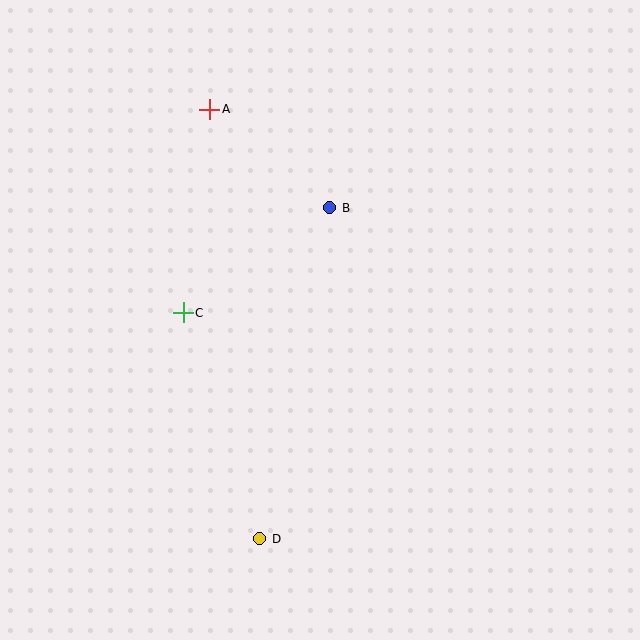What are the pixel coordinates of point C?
Point C is at (183, 313).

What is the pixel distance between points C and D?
The distance between C and D is 239 pixels.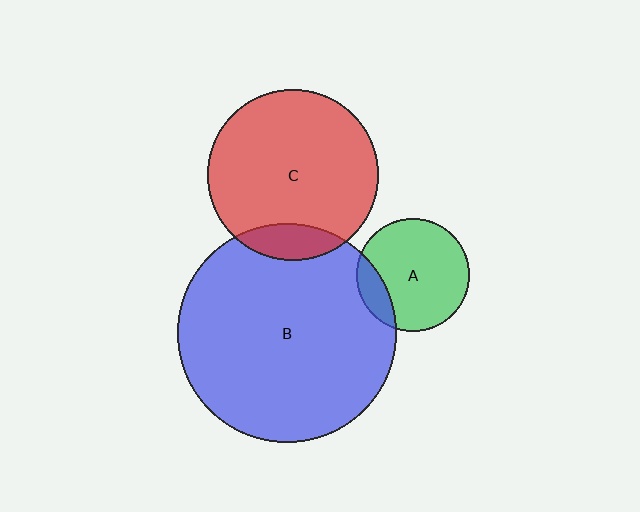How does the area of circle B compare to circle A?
Approximately 3.8 times.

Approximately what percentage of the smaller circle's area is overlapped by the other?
Approximately 15%.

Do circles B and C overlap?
Yes.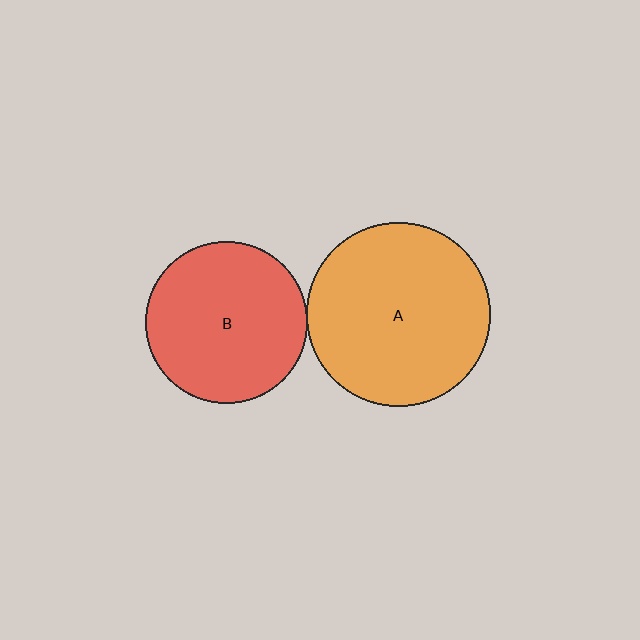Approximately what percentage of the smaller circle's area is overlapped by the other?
Approximately 5%.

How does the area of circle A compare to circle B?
Approximately 1.3 times.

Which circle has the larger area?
Circle A (orange).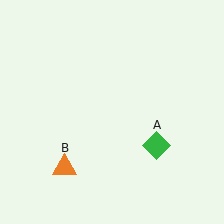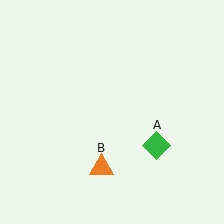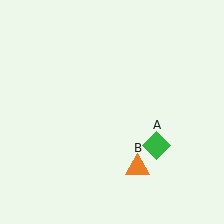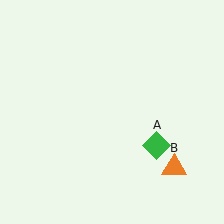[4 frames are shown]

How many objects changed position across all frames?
1 object changed position: orange triangle (object B).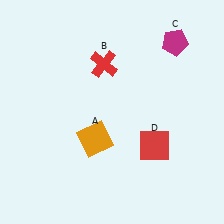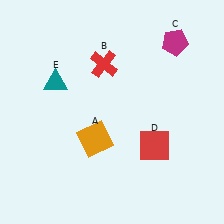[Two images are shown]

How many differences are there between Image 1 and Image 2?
There is 1 difference between the two images.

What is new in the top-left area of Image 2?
A teal triangle (E) was added in the top-left area of Image 2.